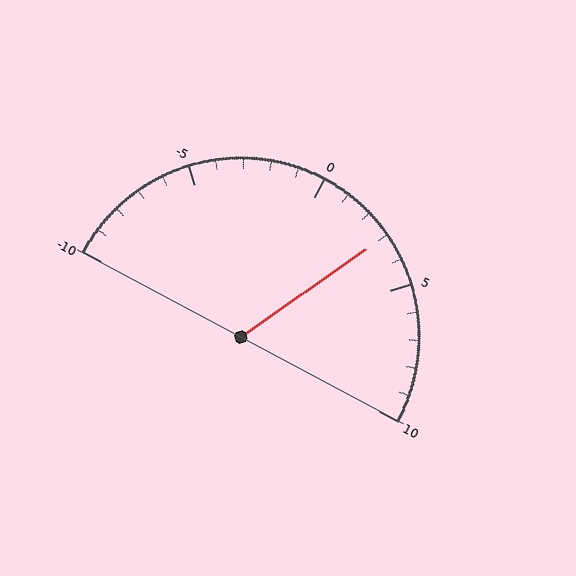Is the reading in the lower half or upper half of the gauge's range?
The reading is in the upper half of the range (-10 to 10).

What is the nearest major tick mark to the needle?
The nearest major tick mark is 5.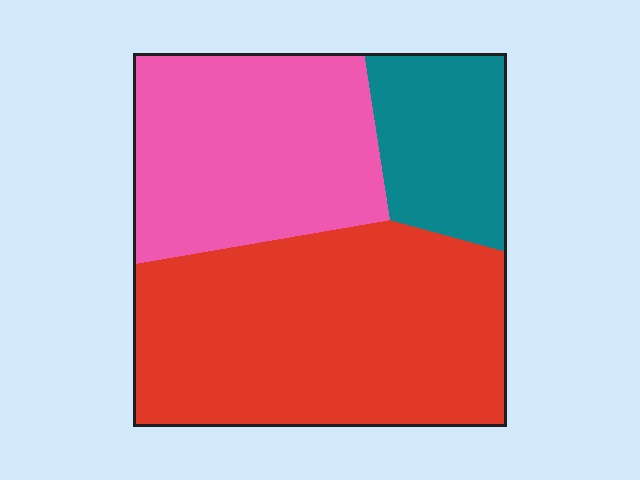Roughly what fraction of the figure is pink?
Pink covers 33% of the figure.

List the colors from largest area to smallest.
From largest to smallest: red, pink, teal.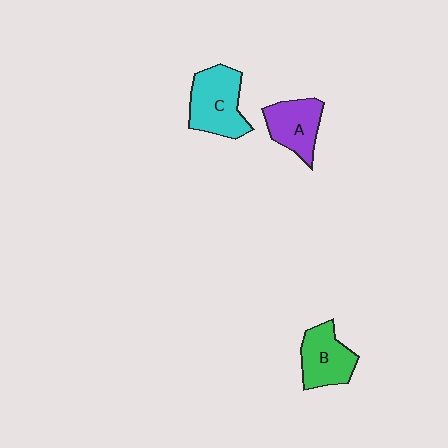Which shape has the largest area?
Shape C (cyan).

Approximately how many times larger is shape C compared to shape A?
Approximately 1.3 times.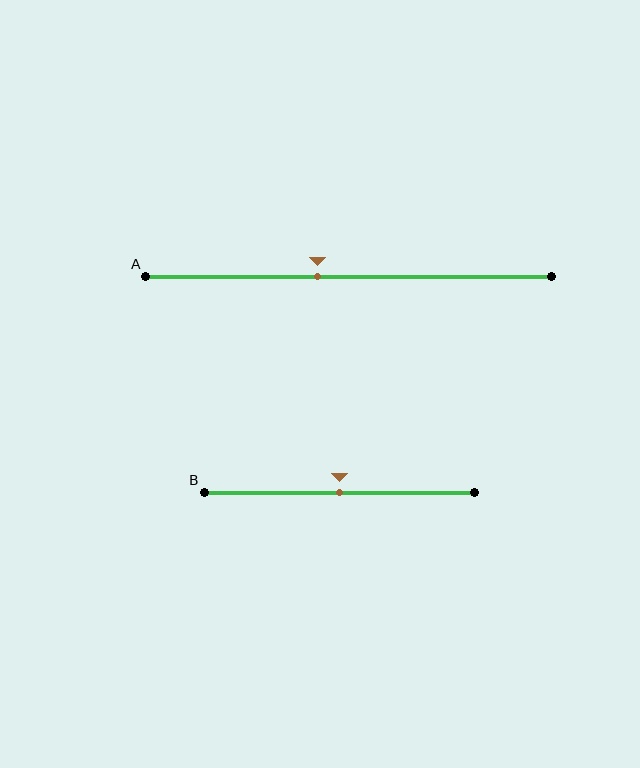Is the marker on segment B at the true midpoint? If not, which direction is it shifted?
Yes, the marker on segment B is at the true midpoint.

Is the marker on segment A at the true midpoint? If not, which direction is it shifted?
No, the marker on segment A is shifted to the left by about 8% of the segment length.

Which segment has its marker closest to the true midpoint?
Segment B has its marker closest to the true midpoint.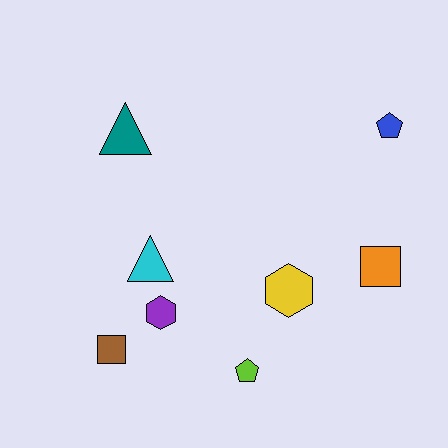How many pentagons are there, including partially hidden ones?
There are 2 pentagons.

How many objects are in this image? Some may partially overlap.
There are 8 objects.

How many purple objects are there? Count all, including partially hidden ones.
There is 1 purple object.